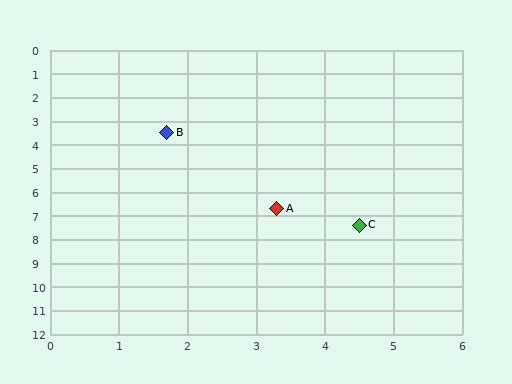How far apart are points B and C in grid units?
Points B and C are about 4.8 grid units apart.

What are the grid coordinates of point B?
Point B is at approximately (1.7, 3.5).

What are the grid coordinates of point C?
Point C is at approximately (4.5, 7.4).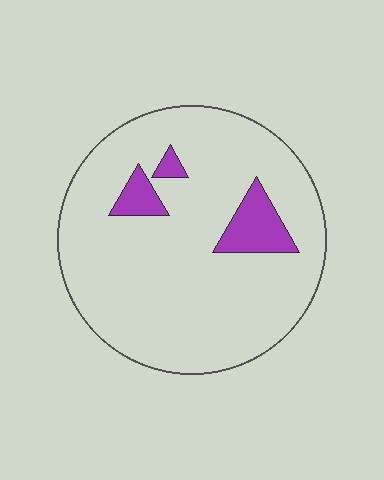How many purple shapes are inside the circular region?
3.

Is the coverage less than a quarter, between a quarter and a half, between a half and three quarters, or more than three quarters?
Less than a quarter.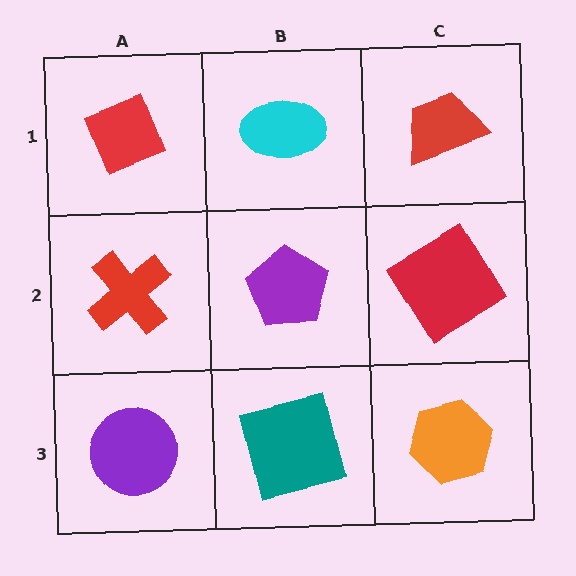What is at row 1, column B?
A cyan ellipse.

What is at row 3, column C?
An orange hexagon.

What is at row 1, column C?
A red trapezoid.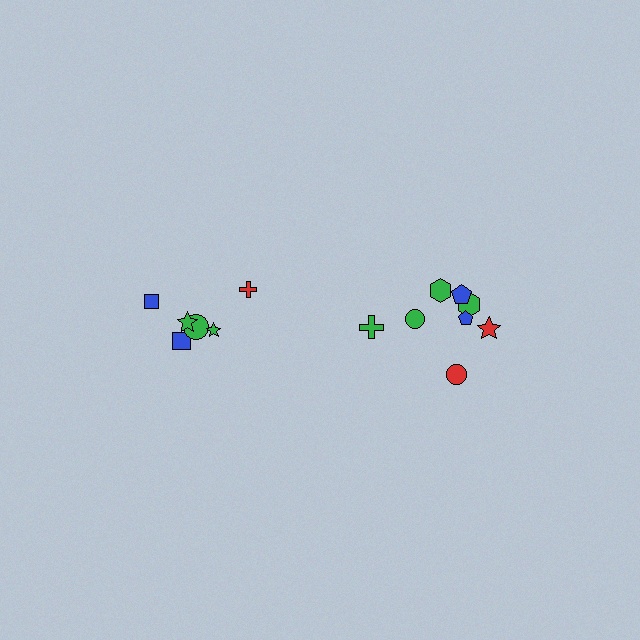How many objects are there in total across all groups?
There are 14 objects.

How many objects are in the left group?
There are 6 objects.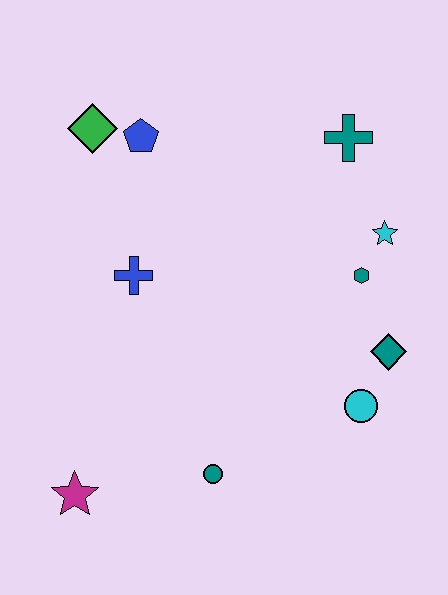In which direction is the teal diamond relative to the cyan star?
The teal diamond is below the cyan star.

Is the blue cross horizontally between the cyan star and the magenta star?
Yes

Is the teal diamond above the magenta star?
Yes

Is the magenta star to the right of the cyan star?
No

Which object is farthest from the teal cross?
The magenta star is farthest from the teal cross.